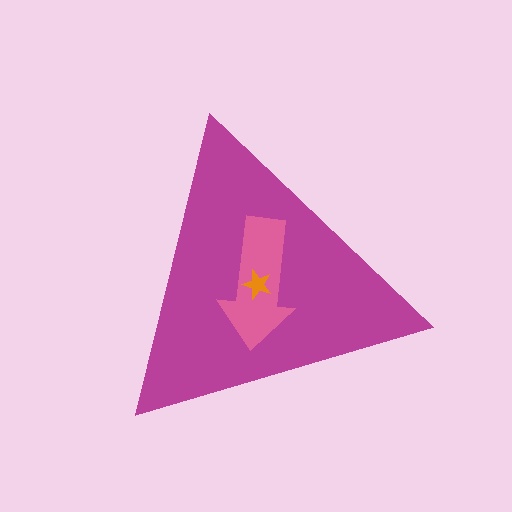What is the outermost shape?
The magenta triangle.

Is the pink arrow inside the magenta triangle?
Yes.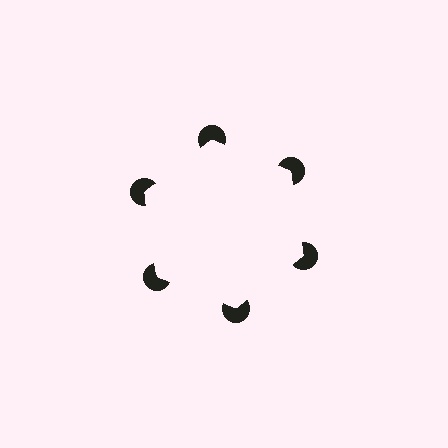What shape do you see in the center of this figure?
An illusory hexagon — its edges are inferred from the aligned wedge cuts in the pac-man discs, not physically drawn.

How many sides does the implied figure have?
6 sides.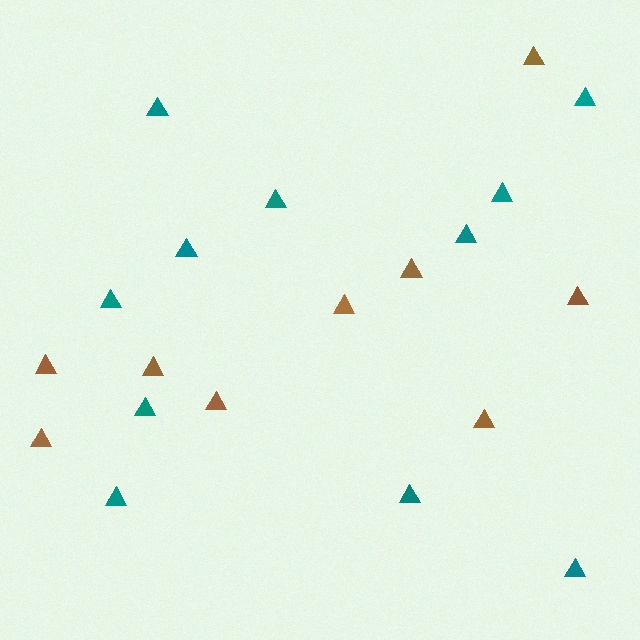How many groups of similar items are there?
There are 2 groups: one group of brown triangles (9) and one group of teal triangles (11).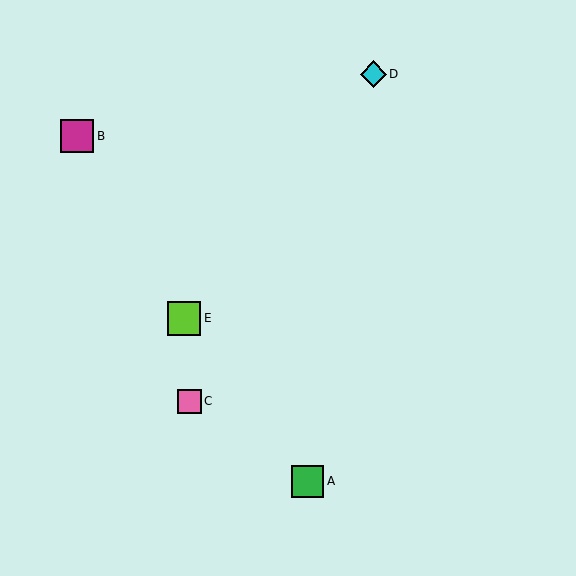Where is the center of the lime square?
The center of the lime square is at (184, 318).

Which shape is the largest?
The lime square (labeled E) is the largest.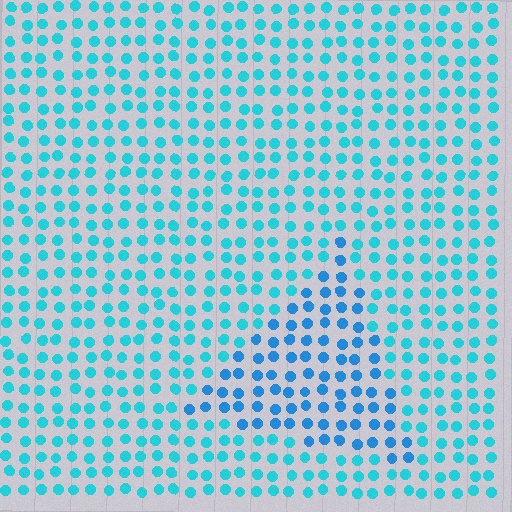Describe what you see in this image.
The image is filled with small cyan elements in a uniform arrangement. A triangle-shaped region is visible where the elements are tinted to a slightly different hue, forming a subtle color boundary.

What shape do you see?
I see a triangle.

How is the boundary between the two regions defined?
The boundary is defined purely by a slight shift in hue (about 23 degrees). Spacing, size, and orientation are identical on both sides.